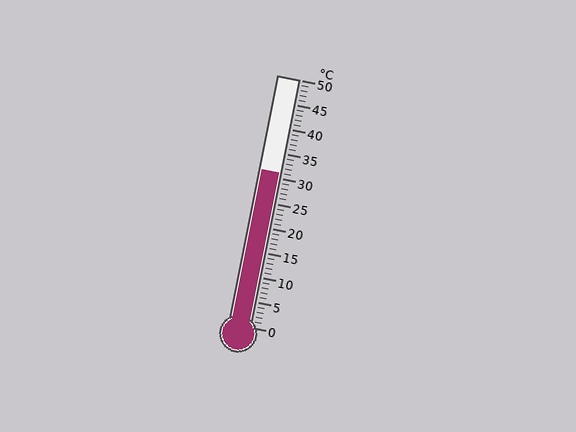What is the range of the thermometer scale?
The thermometer scale ranges from 0°C to 50°C.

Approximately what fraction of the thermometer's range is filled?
The thermometer is filled to approximately 60% of its range.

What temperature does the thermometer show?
The thermometer shows approximately 31°C.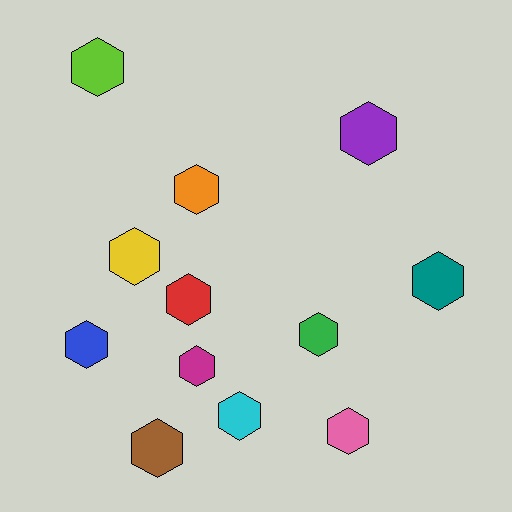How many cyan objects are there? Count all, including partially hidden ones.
There is 1 cyan object.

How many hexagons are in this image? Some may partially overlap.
There are 12 hexagons.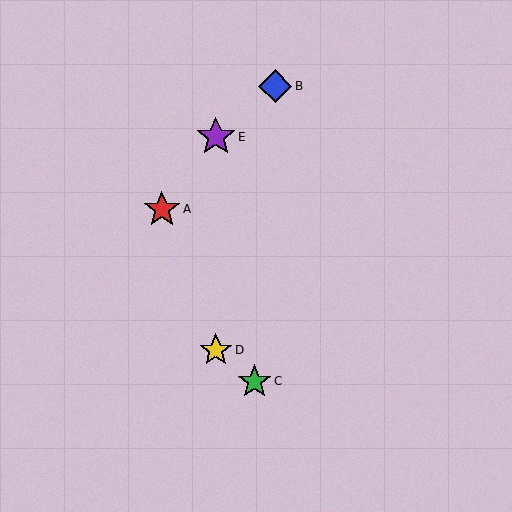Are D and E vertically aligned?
Yes, both are at x≈216.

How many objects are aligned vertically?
2 objects (D, E) are aligned vertically.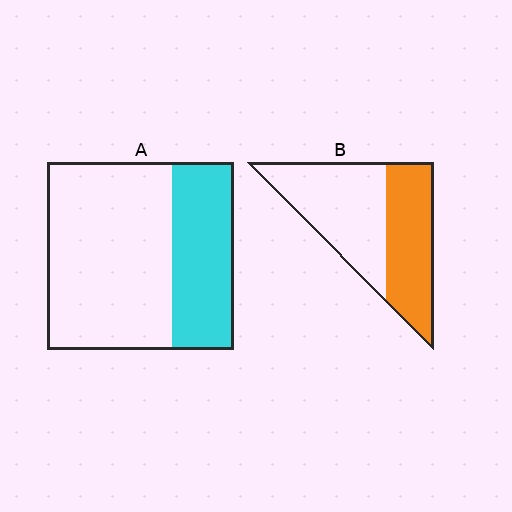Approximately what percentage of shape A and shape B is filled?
A is approximately 35% and B is approximately 45%.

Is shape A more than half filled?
No.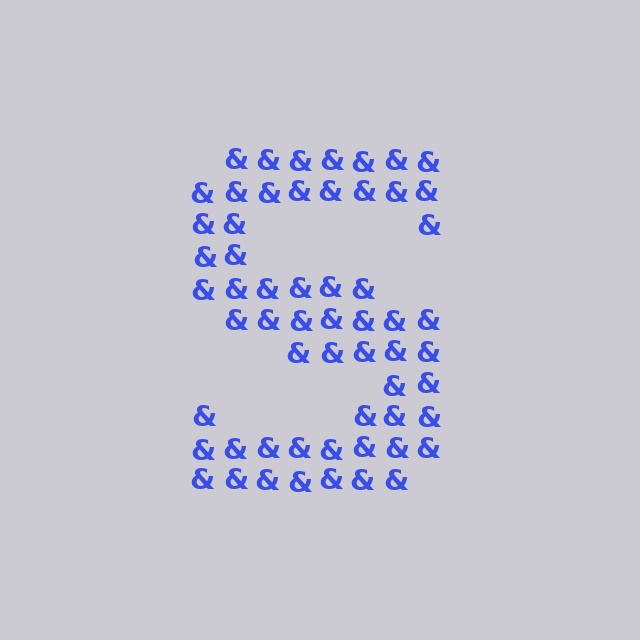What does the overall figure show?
The overall figure shows the letter S.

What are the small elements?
The small elements are ampersands.